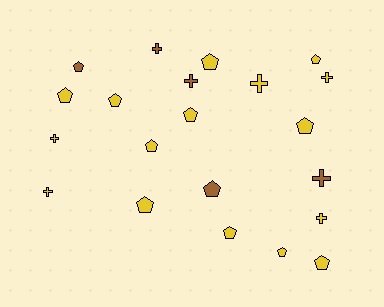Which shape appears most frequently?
Pentagon, with 13 objects.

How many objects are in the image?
There are 21 objects.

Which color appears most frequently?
Yellow, with 16 objects.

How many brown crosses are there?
There are 3 brown crosses.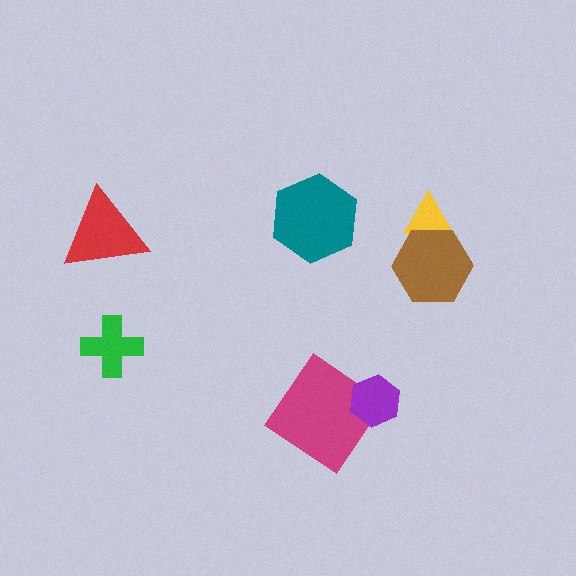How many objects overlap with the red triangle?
0 objects overlap with the red triangle.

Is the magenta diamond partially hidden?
Yes, it is partially covered by another shape.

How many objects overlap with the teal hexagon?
0 objects overlap with the teal hexagon.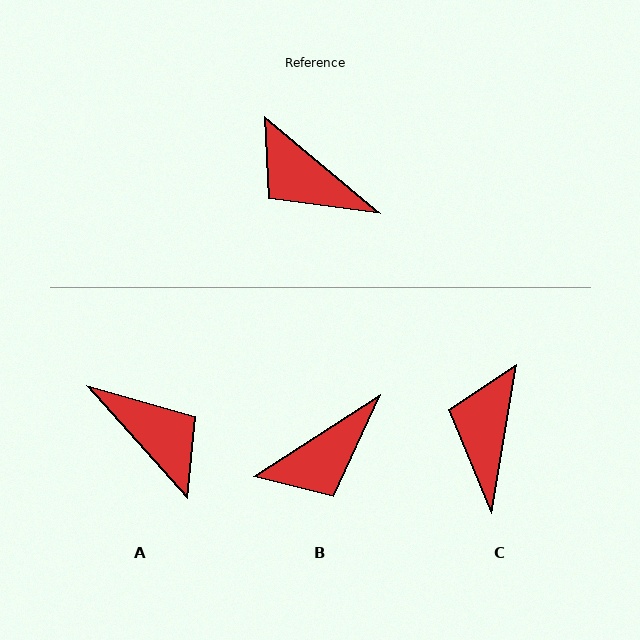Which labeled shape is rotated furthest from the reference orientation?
A, about 172 degrees away.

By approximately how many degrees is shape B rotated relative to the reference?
Approximately 73 degrees counter-clockwise.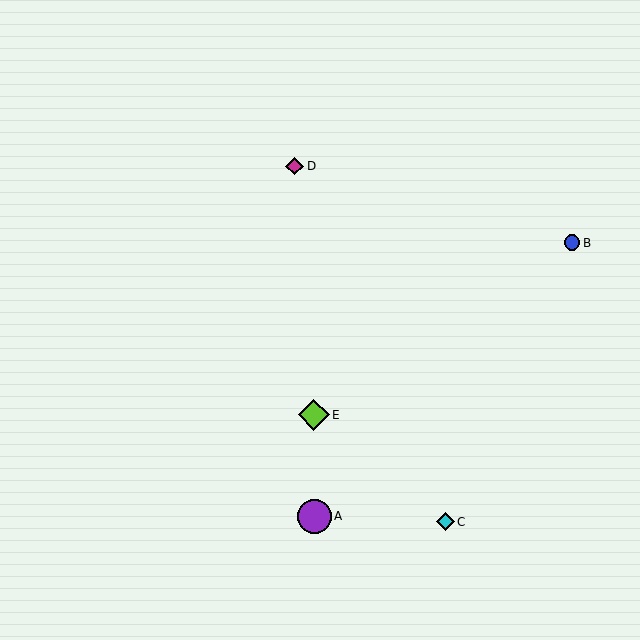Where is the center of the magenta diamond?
The center of the magenta diamond is at (295, 166).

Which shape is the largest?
The purple circle (labeled A) is the largest.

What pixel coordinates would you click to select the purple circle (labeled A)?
Click at (314, 516) to select the purple circle A.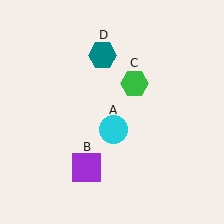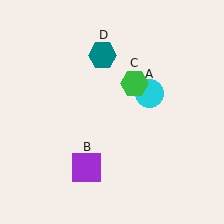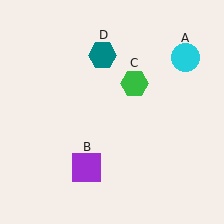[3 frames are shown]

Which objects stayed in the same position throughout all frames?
Purple square (object B) and green hexagon (object C) and teal hexagon (object D) remained stationary.